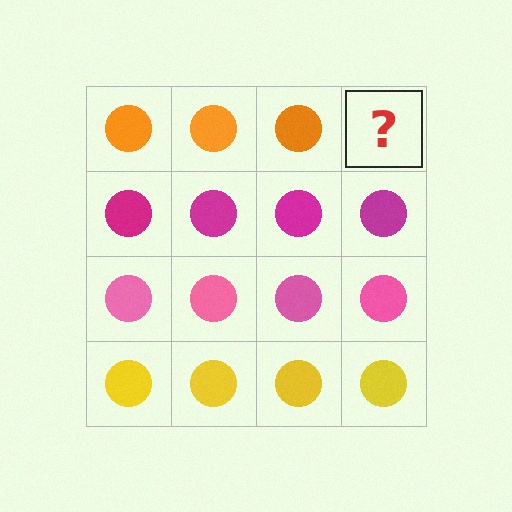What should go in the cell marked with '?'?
The missing cell should contain an orange circle.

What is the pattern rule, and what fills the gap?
The rule is that each row has a consistent color. The gap should be filled with an orange circle.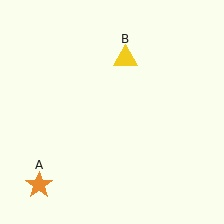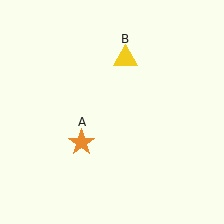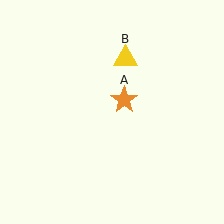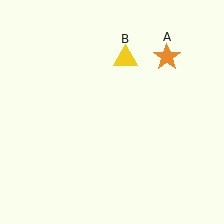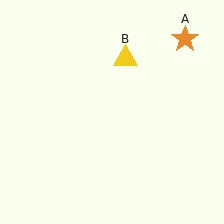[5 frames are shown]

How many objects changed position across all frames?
1 object changed position: orange star (object A).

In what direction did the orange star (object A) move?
The orange star (object A) moved up and to the right.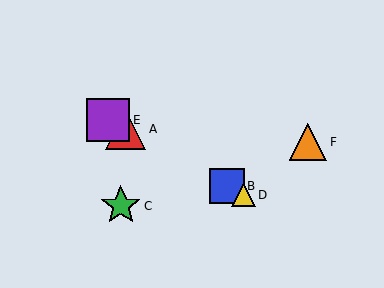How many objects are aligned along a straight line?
4 objects (A, B, D, E) are aligned along a straight line.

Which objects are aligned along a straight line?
Objects A, B, D, E are aligned along a straight line.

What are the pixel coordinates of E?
Object E is at (108, 120).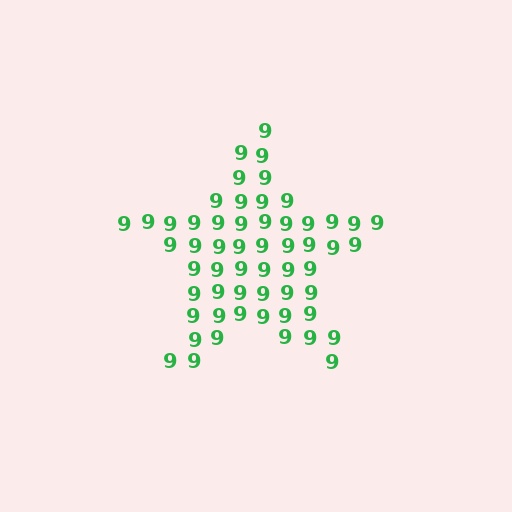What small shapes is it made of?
It is made of small digit 9's.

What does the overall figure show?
The overall figure shows a star.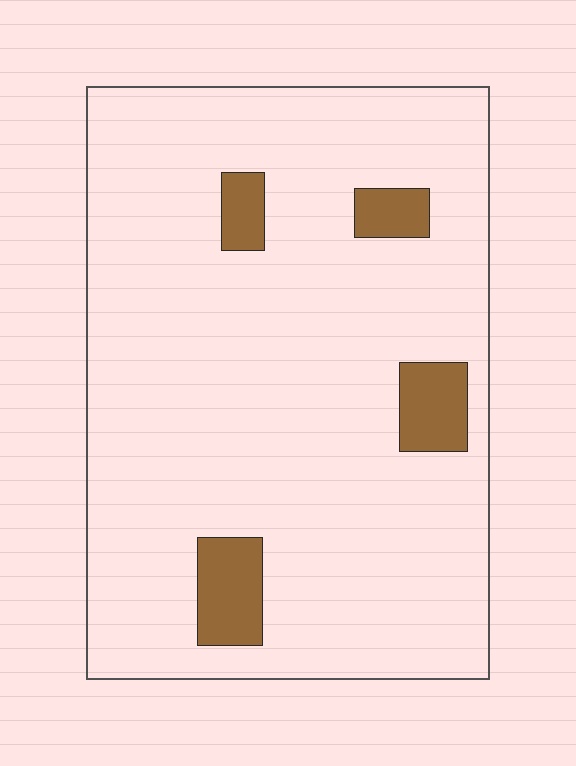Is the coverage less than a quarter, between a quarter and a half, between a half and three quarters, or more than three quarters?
Less than a quarter.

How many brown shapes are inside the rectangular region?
4.